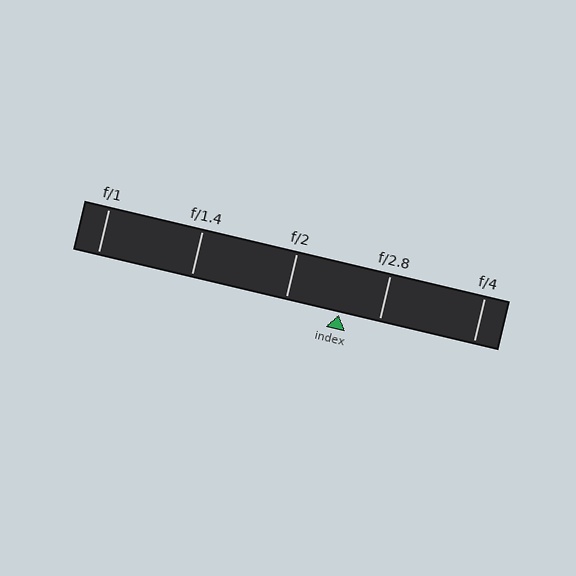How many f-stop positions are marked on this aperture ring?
There are 5 f-stop positions marked.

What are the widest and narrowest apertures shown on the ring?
The widest aperture shown is f/1 and the narrowest is f/4.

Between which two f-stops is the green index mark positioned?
The index mark is between f/2 and f/2.8.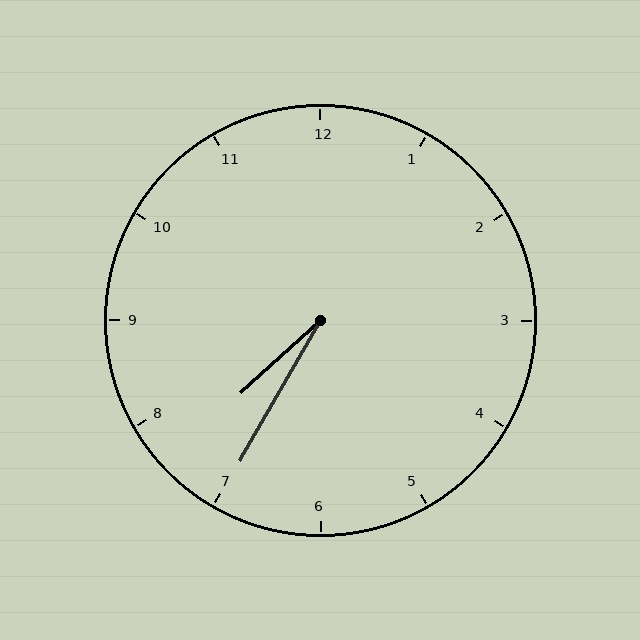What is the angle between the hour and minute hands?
Approximately 18 degrees.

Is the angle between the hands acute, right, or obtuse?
It is acute.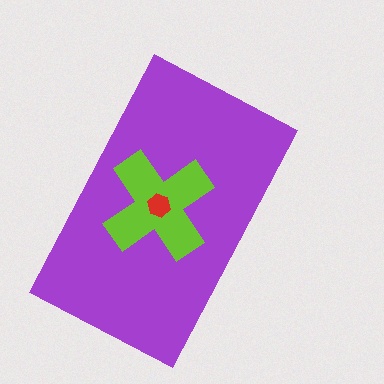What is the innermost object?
The red hexagon.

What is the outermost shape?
The purple rectangle.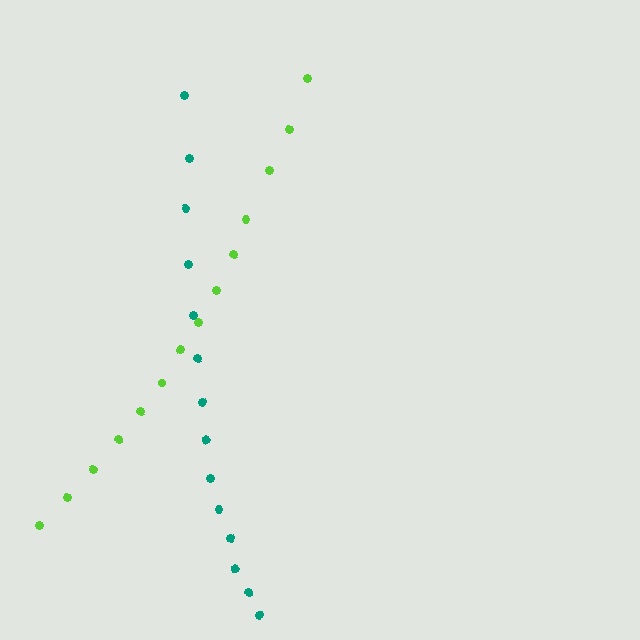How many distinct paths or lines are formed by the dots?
There are 2 distinct paths.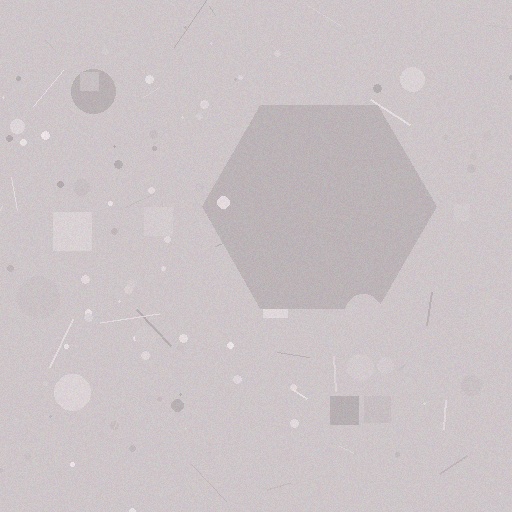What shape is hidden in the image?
A hexagon is hidden in the image.